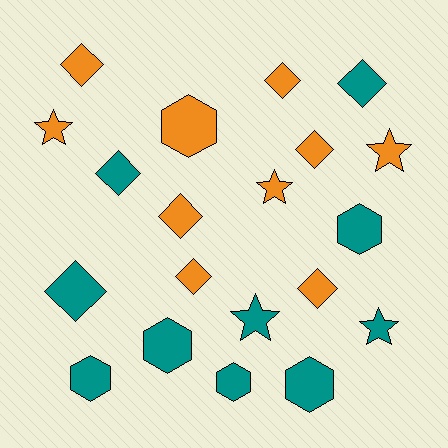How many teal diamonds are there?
There are 3 teal diamonds.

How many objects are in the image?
There are 20 objects.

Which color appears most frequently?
Orange, with 10 objects.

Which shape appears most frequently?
Diamond, with 9 objects.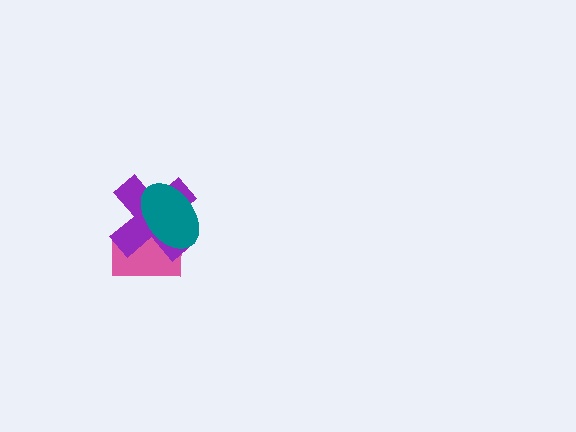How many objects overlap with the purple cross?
2 objects overlap with the purple cross.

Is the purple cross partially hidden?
Yes, it is partially covered by another shape.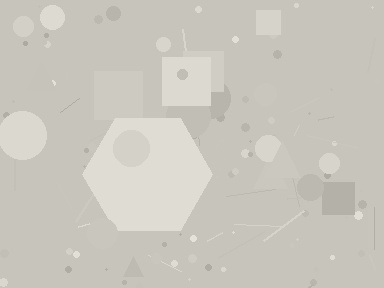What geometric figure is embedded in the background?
A hexagon is embedded in the background.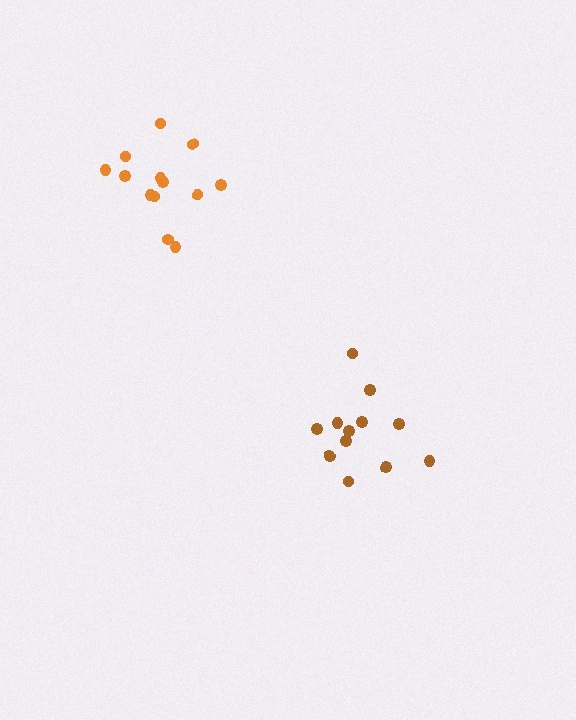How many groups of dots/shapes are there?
There are 2 groups.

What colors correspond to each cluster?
The clusters are colored: orange, brown.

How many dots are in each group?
Group 1: 13 dots, Group 2: 12 dots (25 total).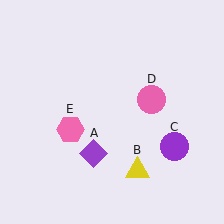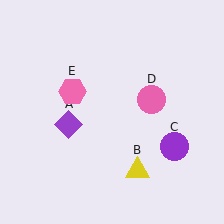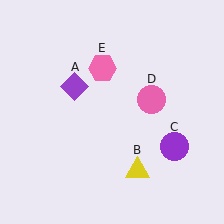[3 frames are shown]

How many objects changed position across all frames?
2 objects changed position: purple diamond (object A), pink hexagon (object E).